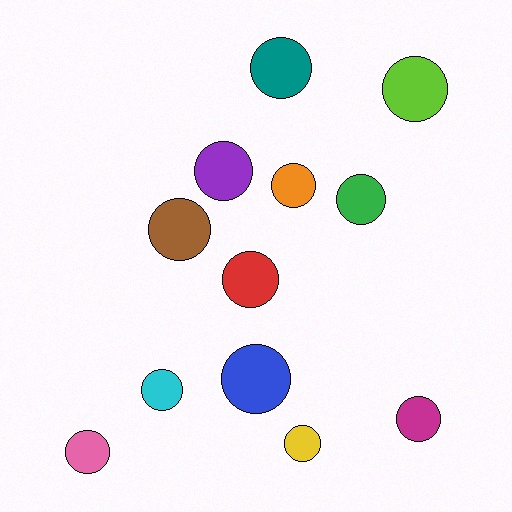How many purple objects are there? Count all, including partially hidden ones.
There is 1 purple object.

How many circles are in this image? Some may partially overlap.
There are 12 circles.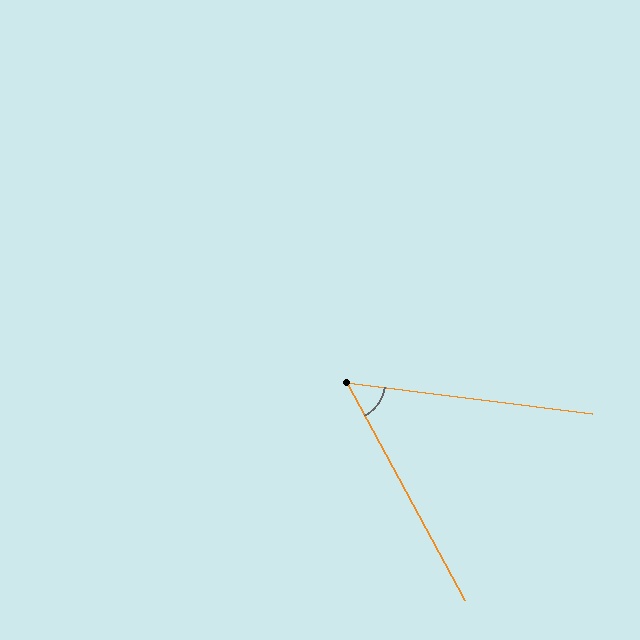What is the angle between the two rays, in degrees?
Approximately 54 degrees.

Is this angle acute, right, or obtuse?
It is acute.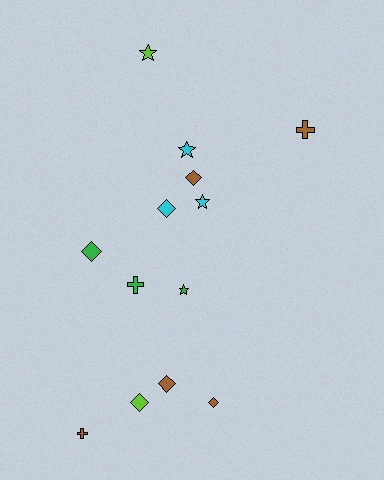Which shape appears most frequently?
Diamond, with 6 objects.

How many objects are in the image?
There are 13 objects.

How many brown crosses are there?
There are 2 brown crosses.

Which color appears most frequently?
Brown, with 5 objects.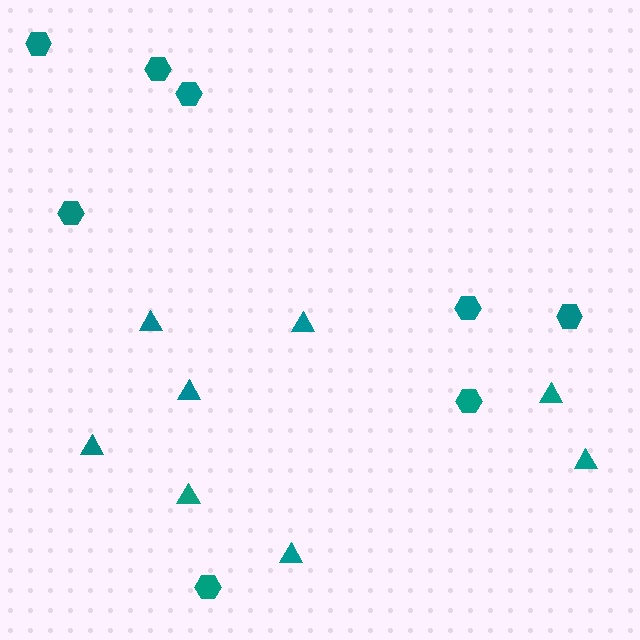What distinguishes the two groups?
There are 2 groups: one group of hexagons (8) and one group of triangles (8).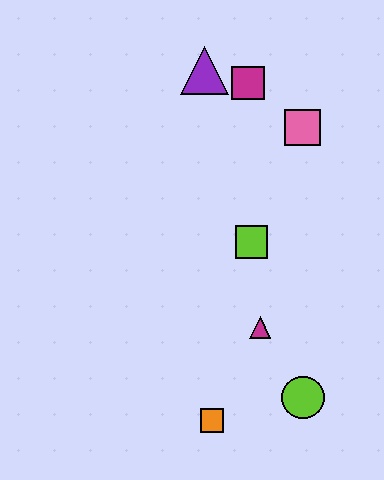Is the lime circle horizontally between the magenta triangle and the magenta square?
No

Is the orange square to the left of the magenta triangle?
Yes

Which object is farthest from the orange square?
The purple triangle is farthest from the orange square.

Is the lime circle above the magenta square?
No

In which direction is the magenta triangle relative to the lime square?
The magenta triangle is below the lime square.